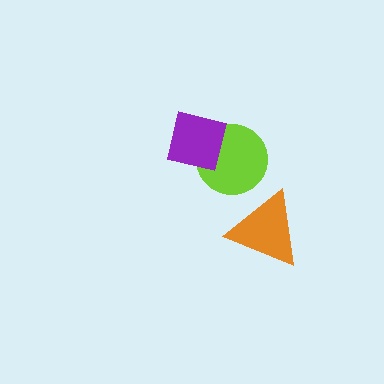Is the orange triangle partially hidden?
No, no other shape covers it.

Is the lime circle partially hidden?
Yes, it is partially covered by another shape.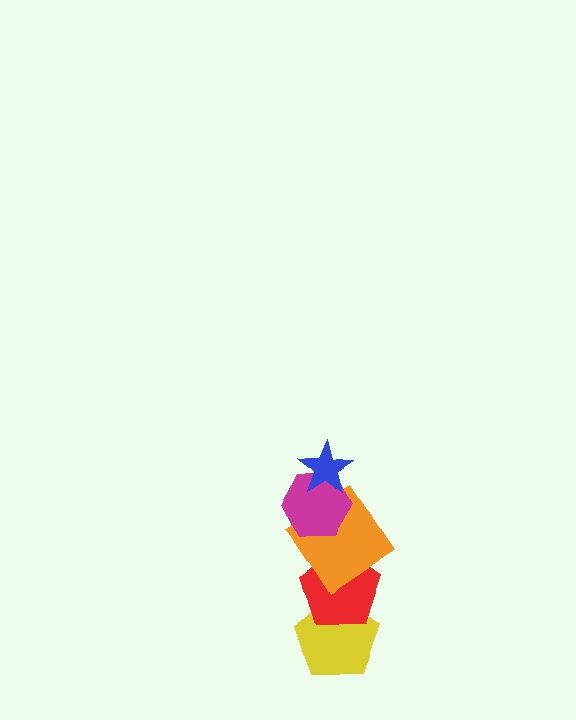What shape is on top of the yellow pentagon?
The red pentagon is on top of the yellow pentagon.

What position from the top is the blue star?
The blue star is 1st from the top.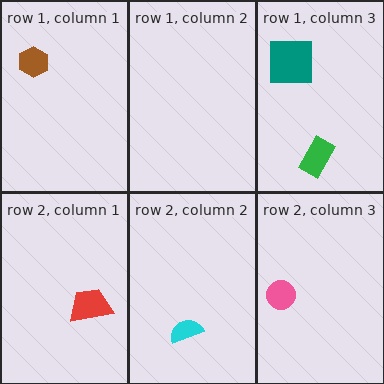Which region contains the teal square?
The row 1, column 3 region.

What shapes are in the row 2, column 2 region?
The cyan semicircle.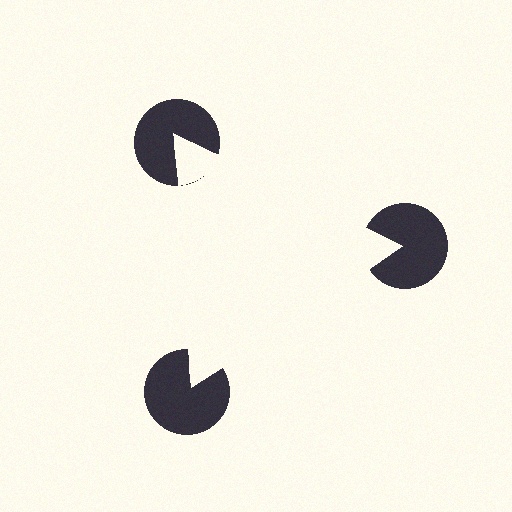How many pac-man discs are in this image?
There are 3 — one at each vertex of the illusory triangle.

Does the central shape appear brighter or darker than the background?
It typically appears slightly brighter than the background, even though no actual brightness change is drawn.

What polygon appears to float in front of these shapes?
An illusory triangle — its edges are inferred from the aligned wedge cuts in the pac-man discs, not physically drawn.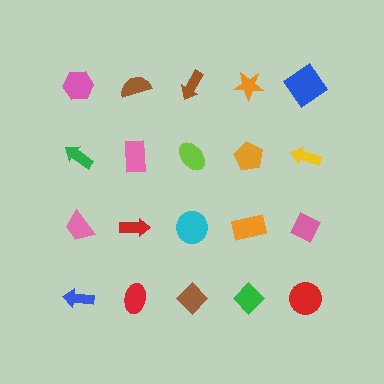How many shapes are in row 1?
5 shapes.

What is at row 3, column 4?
An orange rectangle.